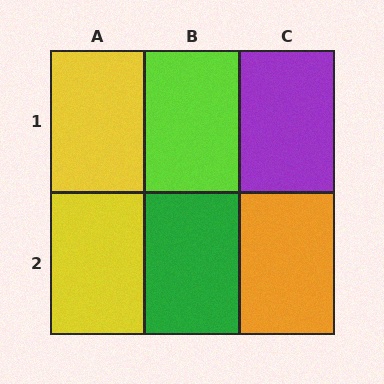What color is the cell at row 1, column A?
Yellow.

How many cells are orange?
1 cell is orange.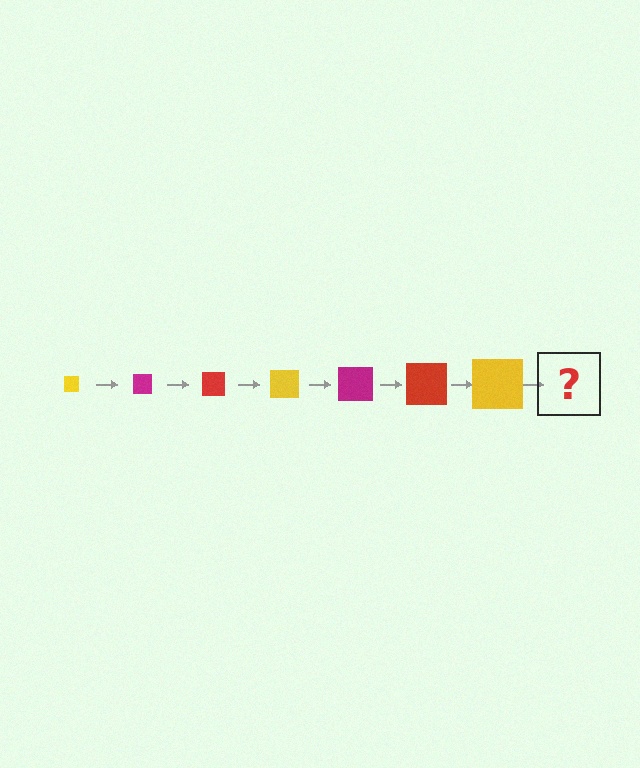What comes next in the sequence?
The next element should be a magenta square, larger than the previous one.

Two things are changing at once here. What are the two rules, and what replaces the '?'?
The two rules are that the square grows larger each step and the color cycles through yellow, magenta, and red. The '?' should be a magenta square, larger than the previous one.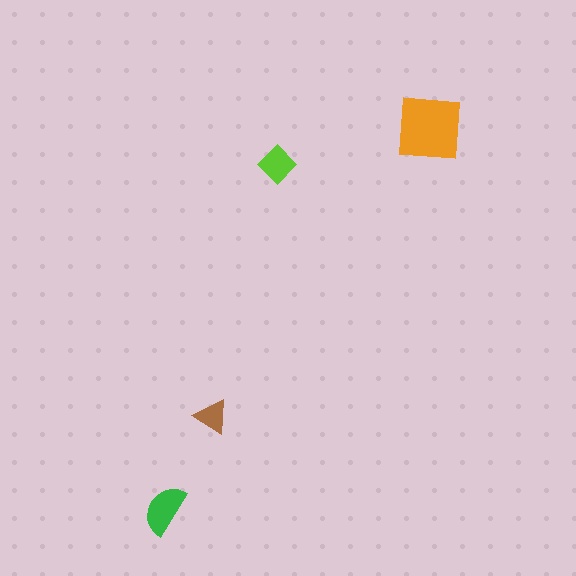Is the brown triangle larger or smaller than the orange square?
Smaller.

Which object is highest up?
The orange square is topmost.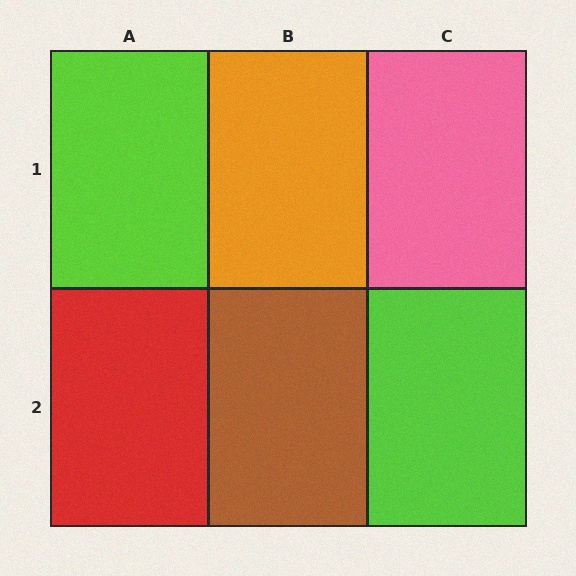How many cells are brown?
1 cell is brown.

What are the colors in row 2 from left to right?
Red, brown, lime.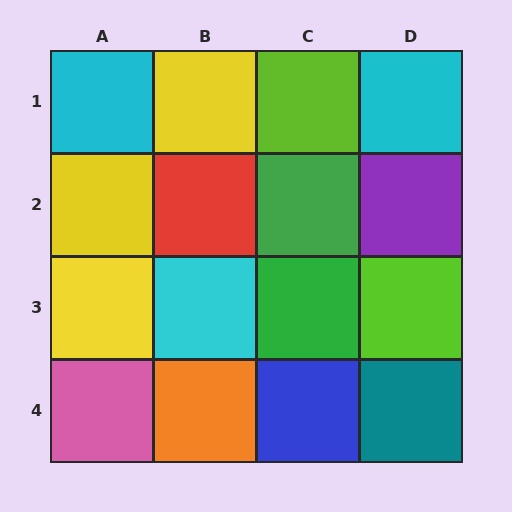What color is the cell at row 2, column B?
Red.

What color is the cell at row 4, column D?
Teal.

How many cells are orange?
1 cell is orange.